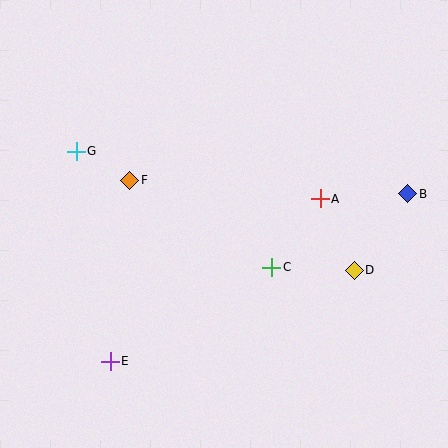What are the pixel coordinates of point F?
Point F is at (130, 180).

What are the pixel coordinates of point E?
Point E is at (110, 361).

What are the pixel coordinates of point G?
Point G is at (76, 151).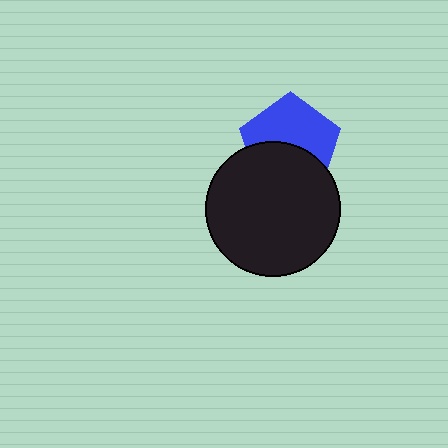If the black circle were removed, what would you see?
You would see the complete blue pentagon.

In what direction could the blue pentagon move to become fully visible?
The blue pentagon could move up. That would shift it out from behind the black circle entirely.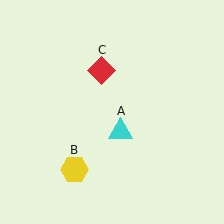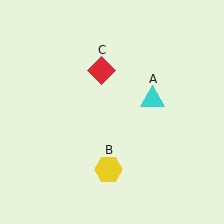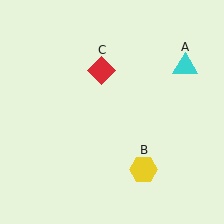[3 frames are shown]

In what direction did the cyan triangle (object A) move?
The cyan triangle (object A) moved up and to the right.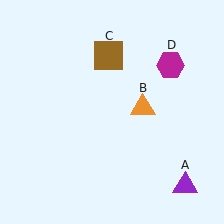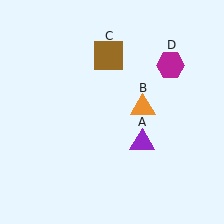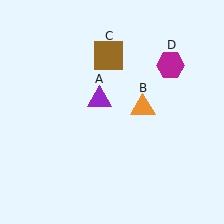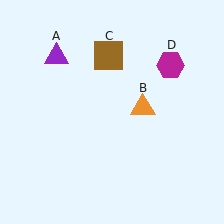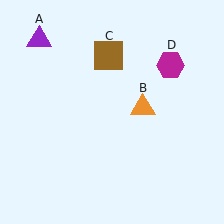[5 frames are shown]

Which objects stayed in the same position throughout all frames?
Orange triangle (object B) and brown square (object C) and magenta hexagon (object D) remained stationary.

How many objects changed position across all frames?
1 object changed position: purple triangle (object A).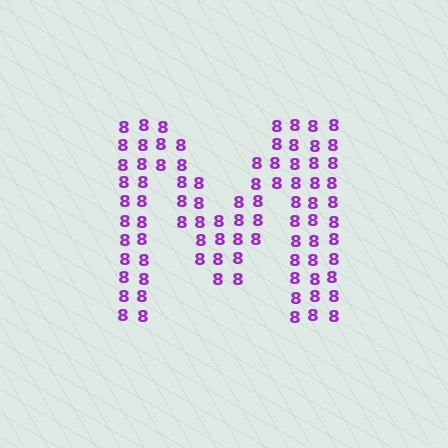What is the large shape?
The large shape is the letter M.